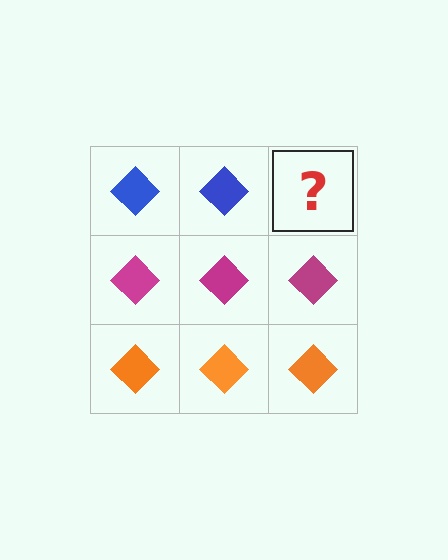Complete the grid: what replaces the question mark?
The question mark should be replaced with a blue diamond.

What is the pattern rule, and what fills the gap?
The rule is that each row has a consistent color. The gap should be filled with a blue diamond.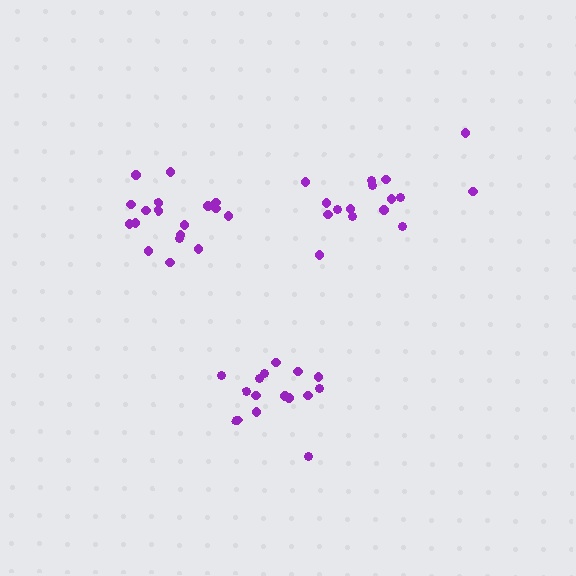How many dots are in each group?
Group 1: 16 dots, Group 2: 16 dots, Group 3: 18 dots (50 total).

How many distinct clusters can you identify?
There are 3 distinct clusters.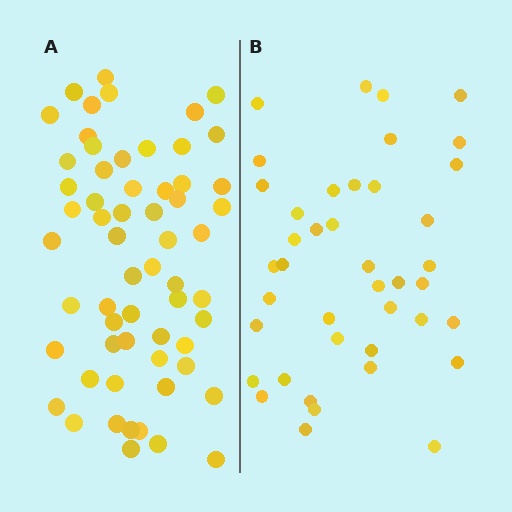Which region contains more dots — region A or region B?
Region A (the left region) has more dots.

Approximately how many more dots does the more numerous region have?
Region A has approximately 20 more dots than region B.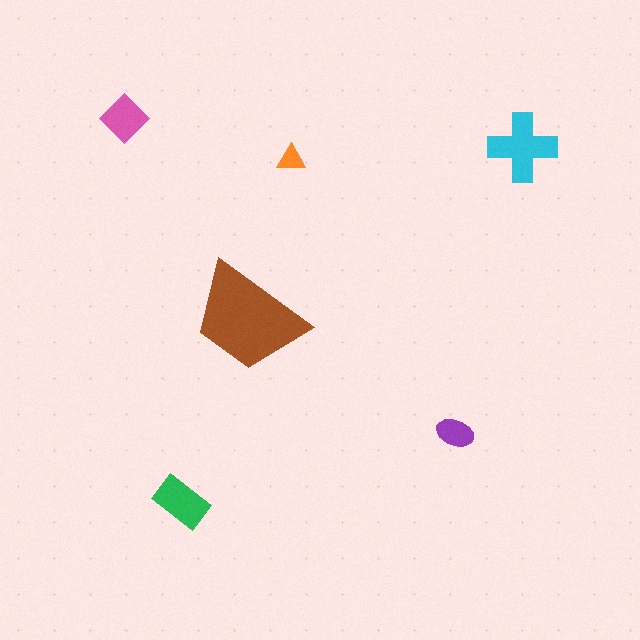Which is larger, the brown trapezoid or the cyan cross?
The brown trapezoid.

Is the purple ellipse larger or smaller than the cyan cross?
Smaller.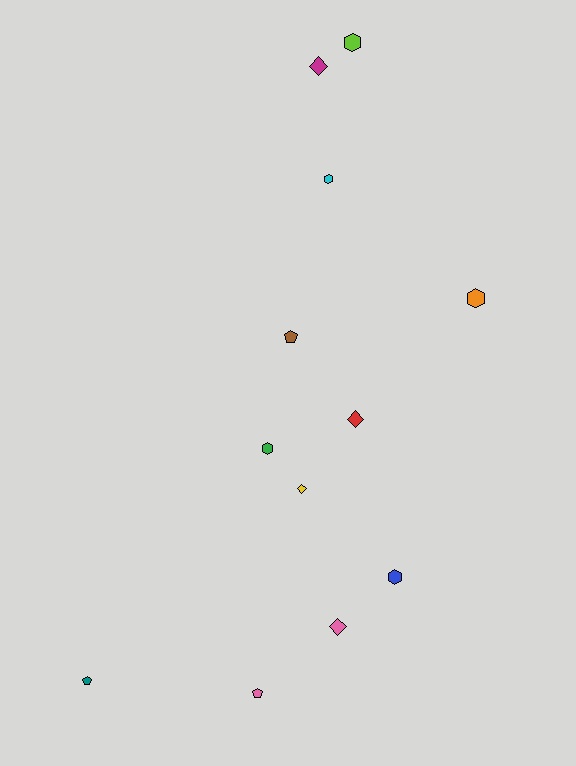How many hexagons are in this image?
There are 5 hexagons.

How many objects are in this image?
There are 12 objects.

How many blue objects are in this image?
There is 1 blue object.